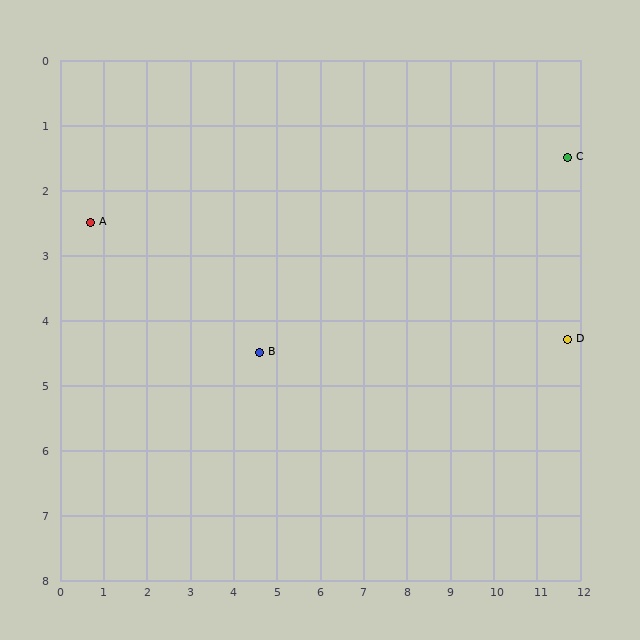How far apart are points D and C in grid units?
Points D and C are about 2.8 grid units apart.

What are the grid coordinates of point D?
Point D is at approximately (11.7, 4.3).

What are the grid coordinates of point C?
Point C is at approximately (11.7, 1.5).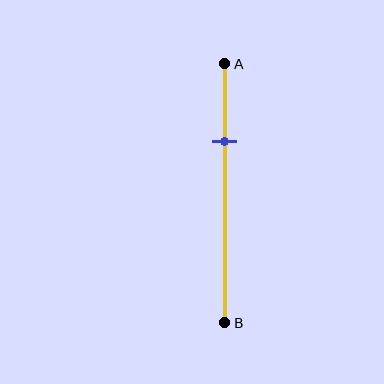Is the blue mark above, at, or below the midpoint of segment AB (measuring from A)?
The blue mark is above the midpoint of segment AB.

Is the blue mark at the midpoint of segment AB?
No, the mark is at about 30% from A, not at the 50% midpoint.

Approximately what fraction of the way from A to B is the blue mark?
The blue mark is approximately 30% of the way from A to B.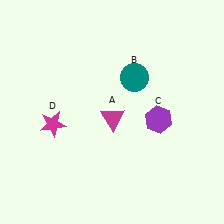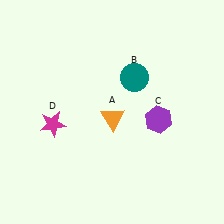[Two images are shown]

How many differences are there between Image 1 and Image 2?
There is 1 difference between the two images.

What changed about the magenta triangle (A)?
In Image 1, A is magenta. In Image 2, it changed to orange.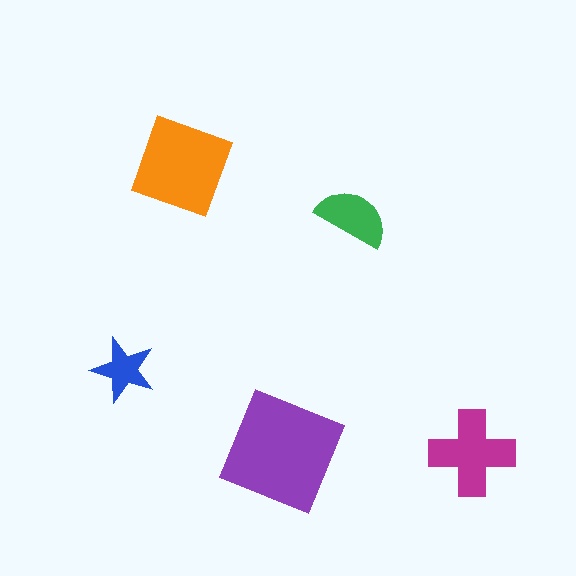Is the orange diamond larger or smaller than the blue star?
Larger.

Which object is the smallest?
The blue star.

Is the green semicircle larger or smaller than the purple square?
Smaller.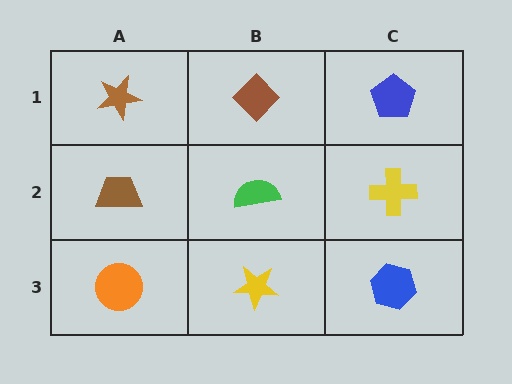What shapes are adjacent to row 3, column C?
A yellow cross (row 2, column C), a yellow star (row 3, column B).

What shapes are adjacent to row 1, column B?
A green semicircle (row 2, column B), a brown star (row 1, column A), a blue pentagon (row 1, column C).